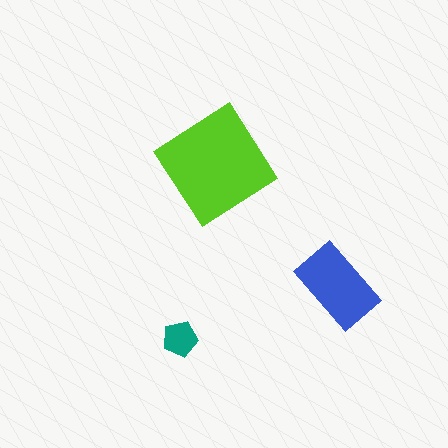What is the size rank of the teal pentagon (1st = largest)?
3rd.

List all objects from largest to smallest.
The lime diamond, the blue rectangle, the teal pentagon.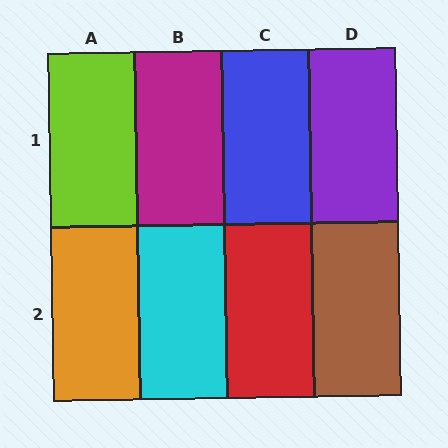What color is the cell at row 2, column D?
Brown.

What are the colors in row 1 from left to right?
Lime, magenta, blue, purple.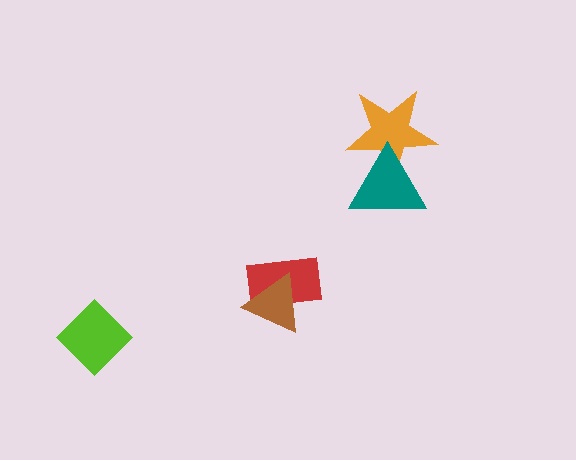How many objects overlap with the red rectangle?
1 object overlaps with the red rectangle.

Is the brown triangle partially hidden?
No, no other shape covers it.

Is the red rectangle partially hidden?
Yes, it is partially covered by another shape.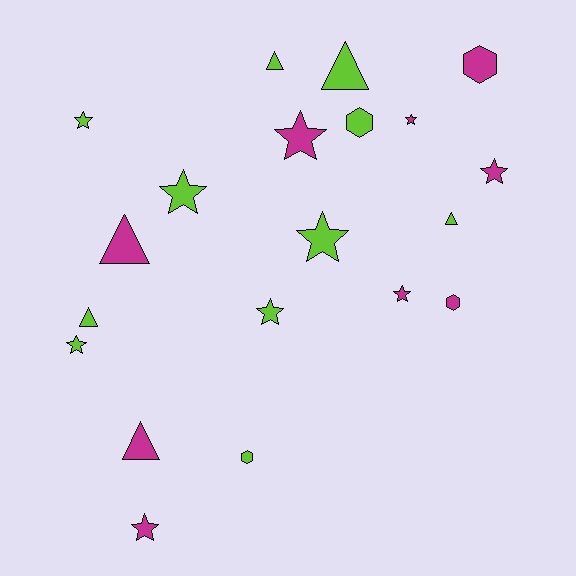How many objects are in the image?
There are 20 objects.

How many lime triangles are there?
There are 4 lime triangles.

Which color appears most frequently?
Lime, with 11 objects.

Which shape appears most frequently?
Star, with 10 objects.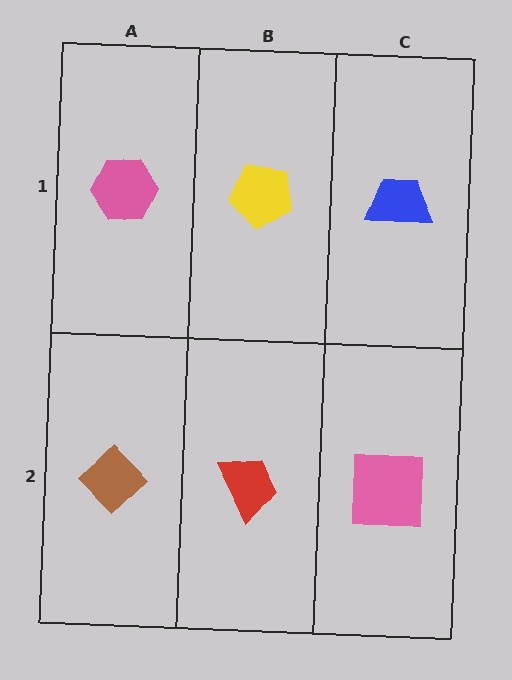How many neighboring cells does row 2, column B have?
3.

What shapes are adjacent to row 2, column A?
A pink hexagon (row 1, column A), a red trapezoid (row 2, column B).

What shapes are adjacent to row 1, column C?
A pink square (row 2, column C), a yellow pentagon (row 1, column B).